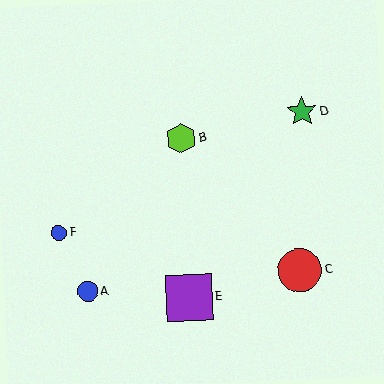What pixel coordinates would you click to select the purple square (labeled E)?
Click at (189, 298) to select the purple square E.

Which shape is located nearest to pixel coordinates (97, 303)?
The blue circle (labeled A) at (88, 292) is nearest to that location.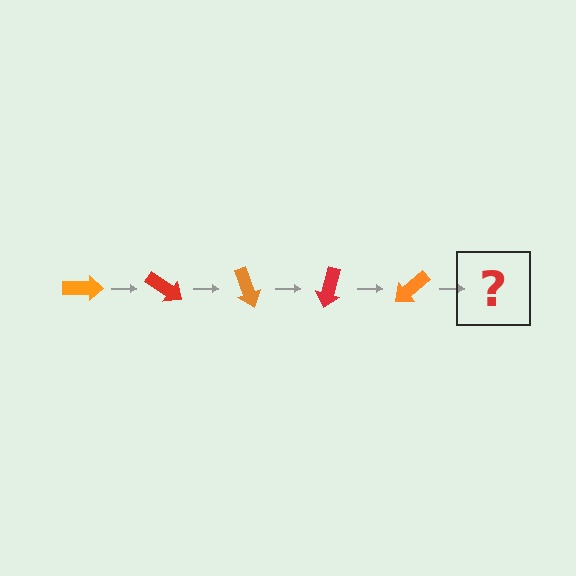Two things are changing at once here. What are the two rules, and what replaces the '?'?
The two rules are that it rotates 35 degrees each step and the color cycles through orange and red. The '?' should be a red arrow, rotated 175 degrees from the start.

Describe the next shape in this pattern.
It should be a red arrow, rotated 175 degrees from the start.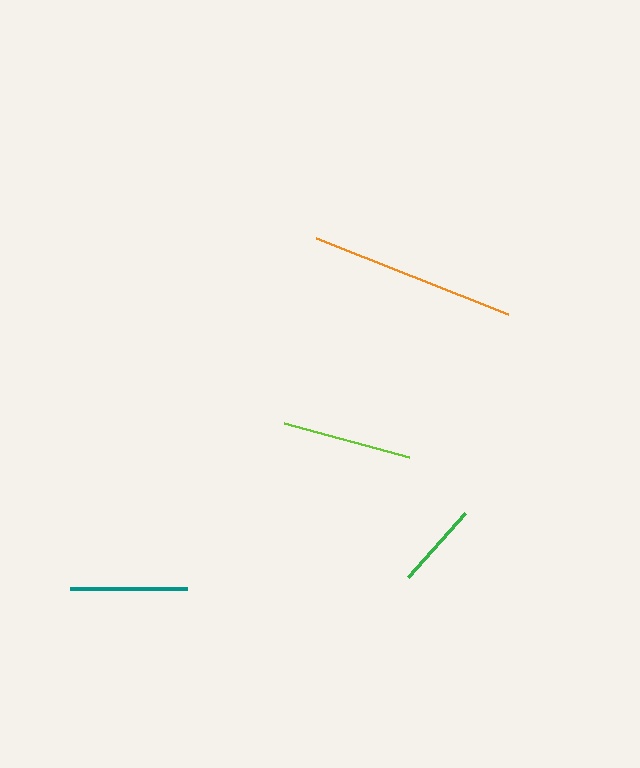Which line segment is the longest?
The orange line is the longest at approximately 206 pixels.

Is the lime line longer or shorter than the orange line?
The orange line is longer than the lime line.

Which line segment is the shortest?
The green line is the shortest at approximately 86 pixels.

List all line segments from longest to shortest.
From longest to shortest: orange, lime, teal, green.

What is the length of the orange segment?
The orange segment is approximately 206 pixels long.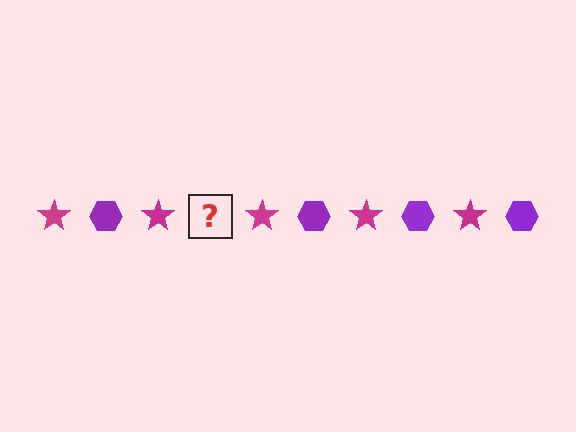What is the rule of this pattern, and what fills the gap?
The rule is that the pattern alternates between magenta star and purple hexagon. The gap should be filled with a purple hexagon.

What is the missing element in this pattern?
The missing element is a purple hexagon.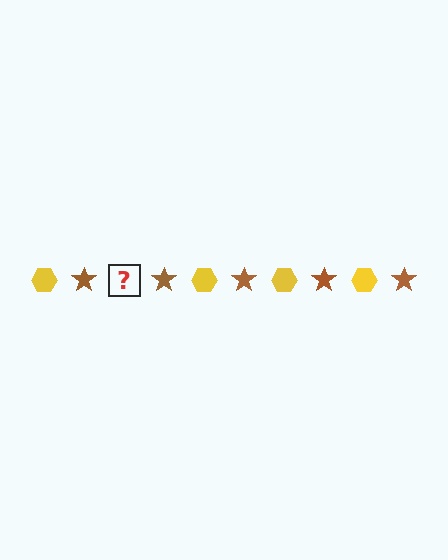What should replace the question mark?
The question mark should be replaced with a yellow hexagon.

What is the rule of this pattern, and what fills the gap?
The rule is that the pattern alternates between yellow hexagon and brown star. The gap should be filled with a yellow hexagon.